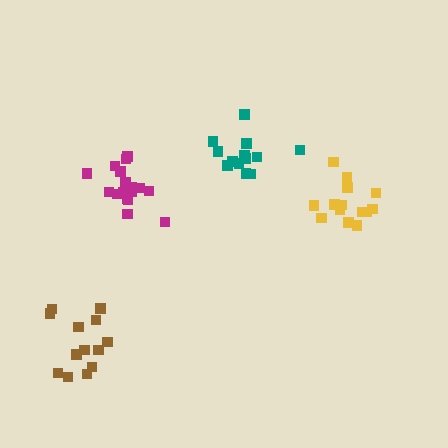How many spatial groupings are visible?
There are 4 spatial groupings.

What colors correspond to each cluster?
The clusters are colored: yellow, brown, magenta, teal.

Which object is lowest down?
The brown cluster is bottommost.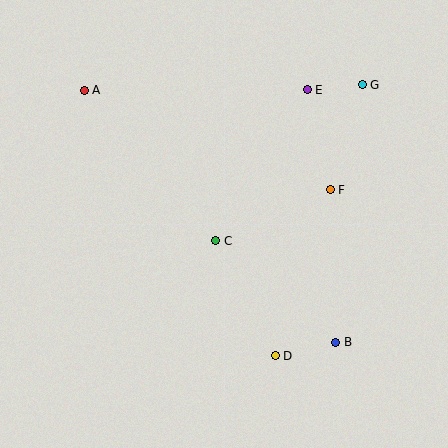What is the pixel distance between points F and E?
The distance between F and E is 102 pixels.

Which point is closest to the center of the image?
Point C at (216, 241) is closest to the center.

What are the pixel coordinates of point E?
Point E is at (307, 90).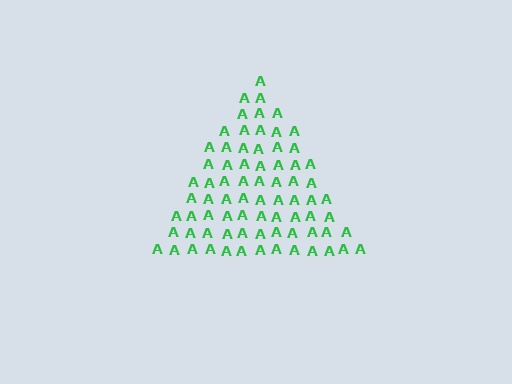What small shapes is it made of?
It is made of small letter A's.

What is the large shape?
The large shape is a triangle.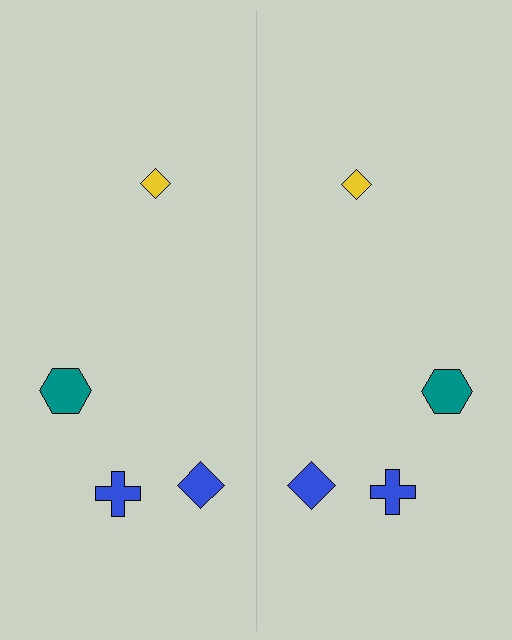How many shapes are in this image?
There are 8 shapes in this image.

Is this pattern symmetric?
Yes, this pattern has bilateral (reflection) symmetry.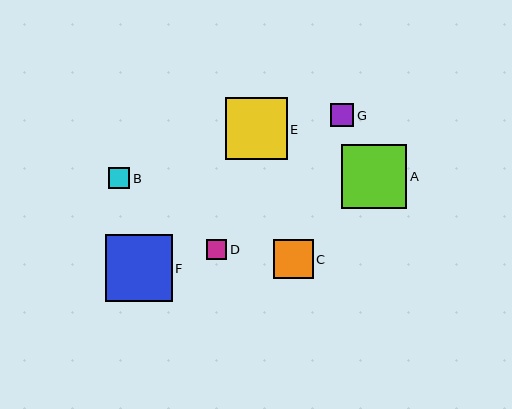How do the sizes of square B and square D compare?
Square B and square D are approximately the same size.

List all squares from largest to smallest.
From largest to smallest: F, A, E, C, G, B, D.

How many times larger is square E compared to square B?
Square E is approximately 3.0 times the size of square B.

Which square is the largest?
Square F is the largest with a size of approximately 67 pixels.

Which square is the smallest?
Square D is the smallest with a size of approximately 20 pixels.